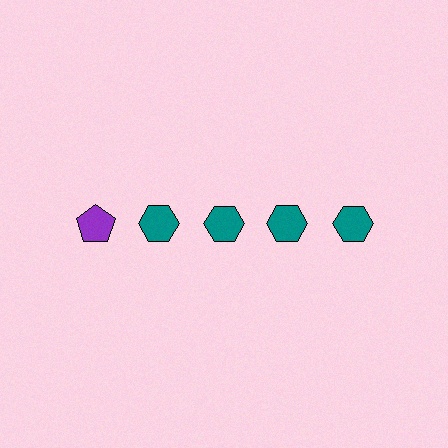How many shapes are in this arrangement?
There are 5 shapes arranged in a grid pattern.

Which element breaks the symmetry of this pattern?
The purple pentagon in the top row, leftmost column breaks the symmetry. All other shapes are teal hexagons.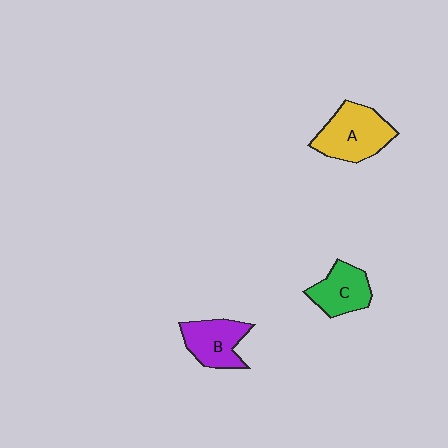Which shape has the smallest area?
Shape C (green).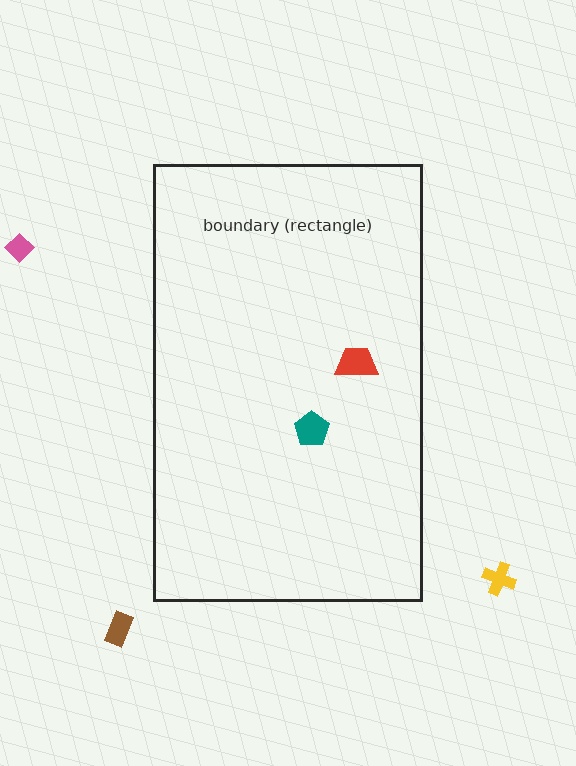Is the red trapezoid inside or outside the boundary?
Inside.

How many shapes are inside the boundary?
2 inside, 3 outside.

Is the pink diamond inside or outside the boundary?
Outside.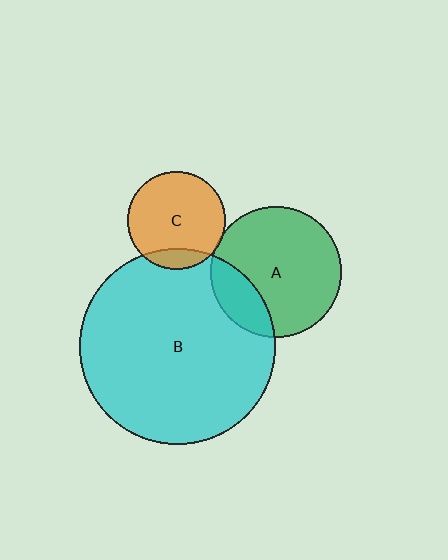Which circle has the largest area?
Circle B (cyan).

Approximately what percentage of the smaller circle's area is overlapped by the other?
Approximately 15%.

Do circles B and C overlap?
Yes.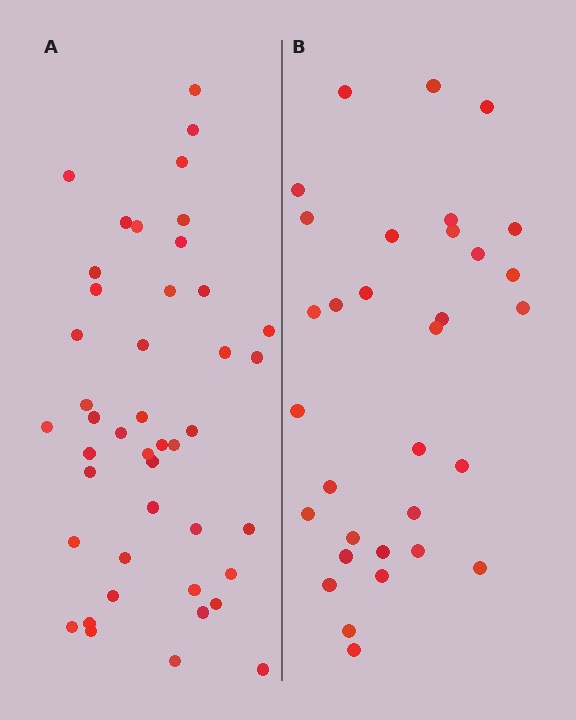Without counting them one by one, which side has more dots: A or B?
Region A (the left region) has more dots.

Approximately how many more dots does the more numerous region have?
Region A has roughly 12 or so more dots than region B.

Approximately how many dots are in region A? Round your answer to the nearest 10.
About 40 dots. (The exact count is 44, which rounds to 40.)